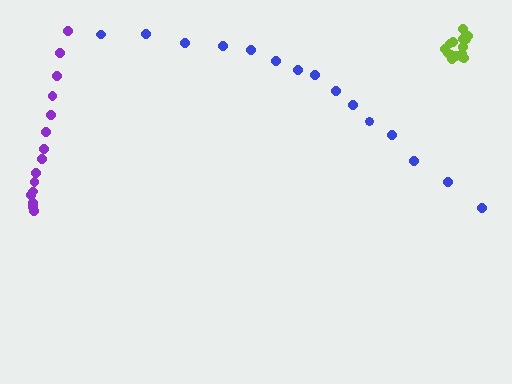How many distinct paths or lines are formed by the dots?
There are 3 distinct paths.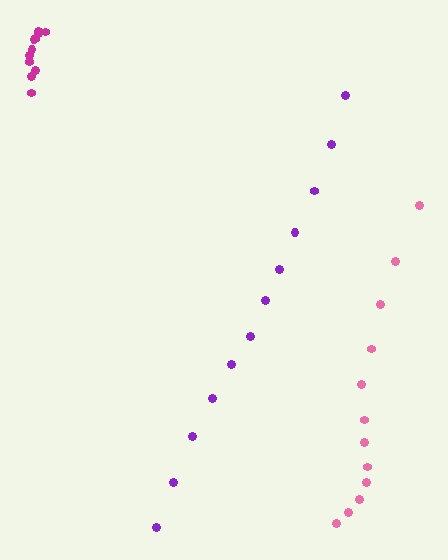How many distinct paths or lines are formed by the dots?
There are 3 distinct paths.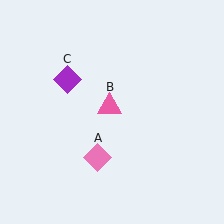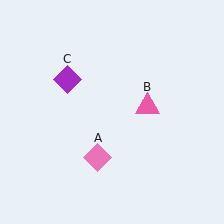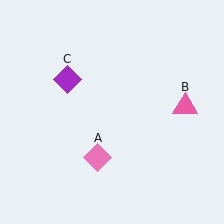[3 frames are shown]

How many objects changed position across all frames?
1 object changed position: pink triangle (object B).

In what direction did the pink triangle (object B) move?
The pink triangle (object B) moved right.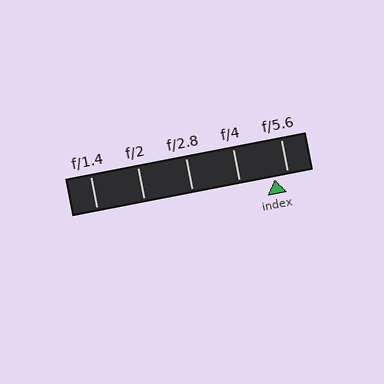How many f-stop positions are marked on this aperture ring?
There are 5 f-stop positions marked.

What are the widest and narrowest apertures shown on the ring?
The widest aperture shown is f/1.4 and the narrowest is f/5.6.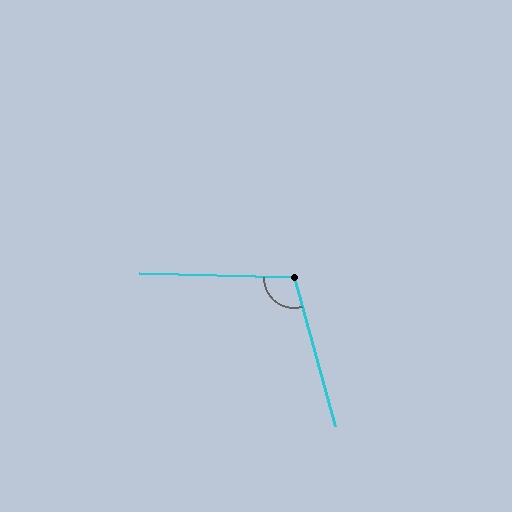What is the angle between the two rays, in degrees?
Approximately 107 degrees.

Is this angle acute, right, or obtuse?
It is obtuse.